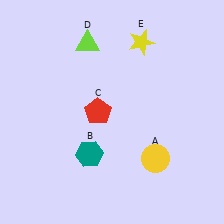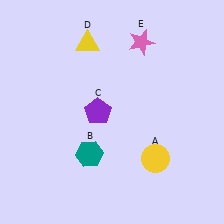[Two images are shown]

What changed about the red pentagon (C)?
In Image 1, C is red. In Image 2, it changed to purple.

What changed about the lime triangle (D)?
In Image 1, D is lime. In Image 2, it changed to yellow.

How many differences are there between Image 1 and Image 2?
There are 3 differences between the two images.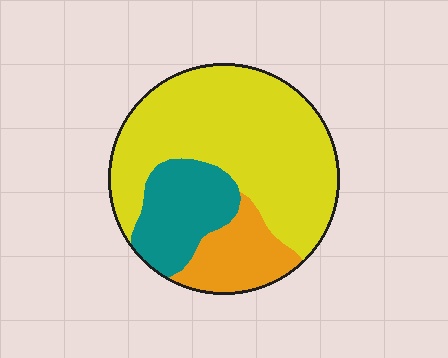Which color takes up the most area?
Yellow, at roughly 65%.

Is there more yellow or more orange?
Yellow.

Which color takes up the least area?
Orange, at roughly 15%.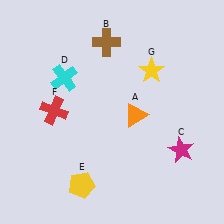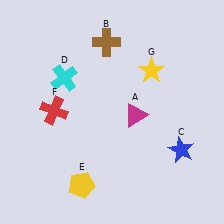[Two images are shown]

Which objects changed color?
A changed from orange to magenta. C changed from magenta to blue.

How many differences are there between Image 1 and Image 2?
There are 2 differences between the two images.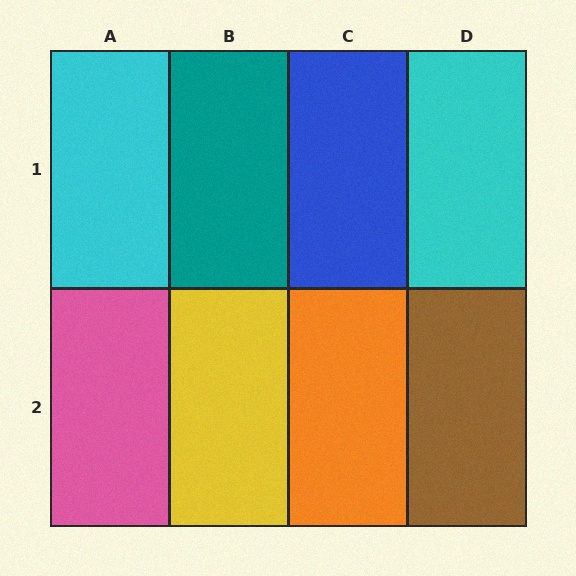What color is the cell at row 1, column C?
Blue.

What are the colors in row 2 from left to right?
Pink, yellow, orange, brown.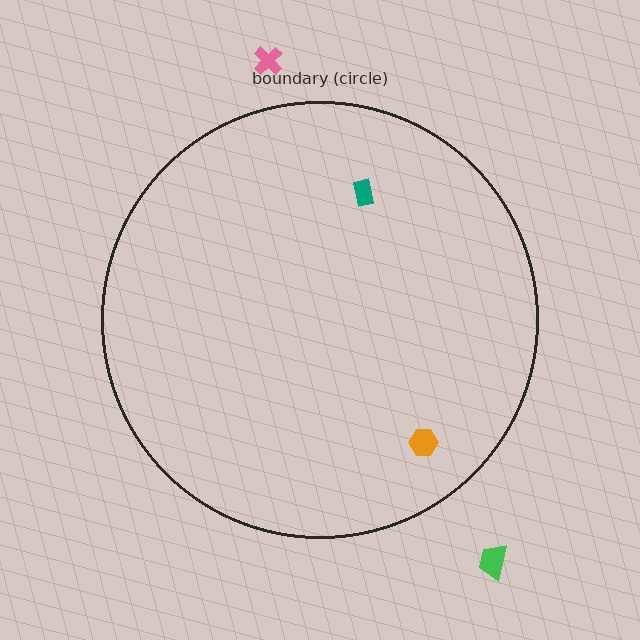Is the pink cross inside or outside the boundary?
Outside.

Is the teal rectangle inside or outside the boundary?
Inside.